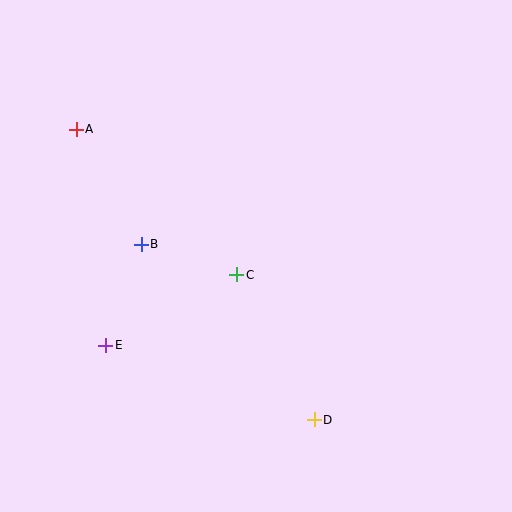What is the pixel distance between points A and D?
The distance between A and D is 376 pixels.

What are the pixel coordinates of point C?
Point C is at (237, 275).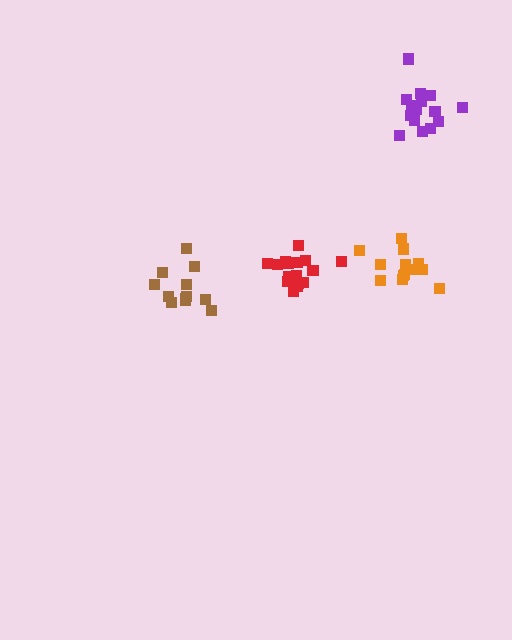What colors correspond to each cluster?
The clusters are colored: orange, red, purple, brown.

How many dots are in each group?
Group 1: 13 dots, Group 2: 17 dots, Group 3: 15 dots, Group 4: 12 dots (57 total).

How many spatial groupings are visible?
There are 4 spatial groupings.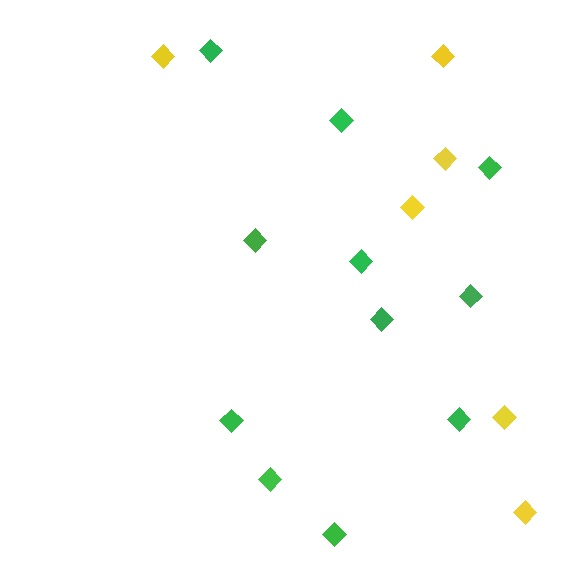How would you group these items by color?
There are 2 groups: one group of yellow diamonds (6) and one group of green diamonds (11).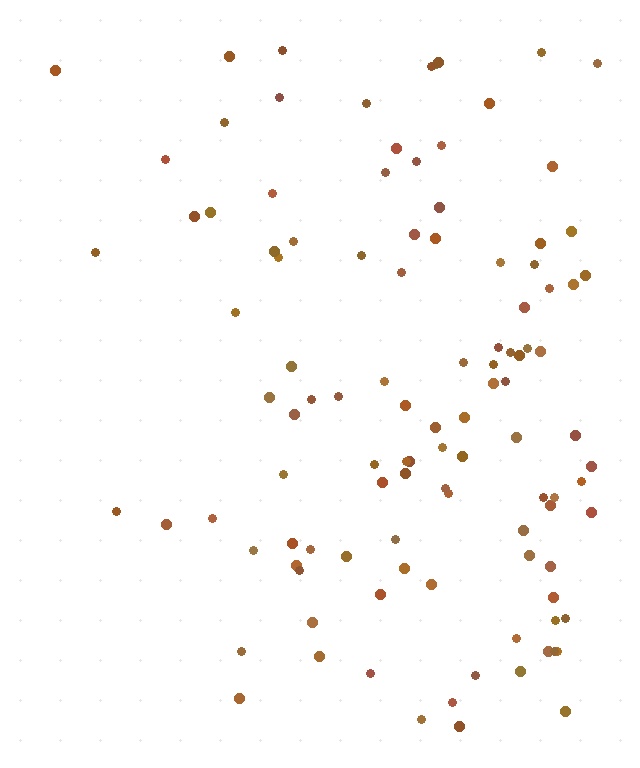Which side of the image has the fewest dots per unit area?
The left.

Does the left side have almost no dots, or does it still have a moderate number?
Still a moderate number, just noticeably fewer than the right.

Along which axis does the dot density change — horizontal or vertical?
Horizontal.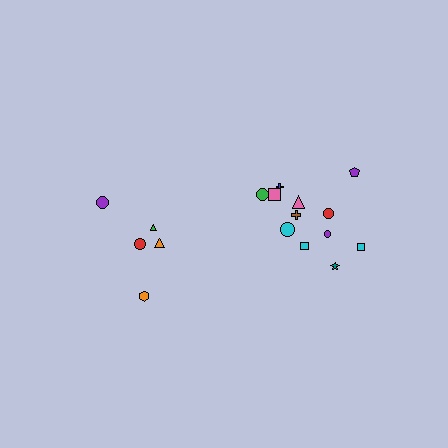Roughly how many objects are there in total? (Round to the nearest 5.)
Roughly 15 objects in total.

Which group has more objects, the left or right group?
The right group.